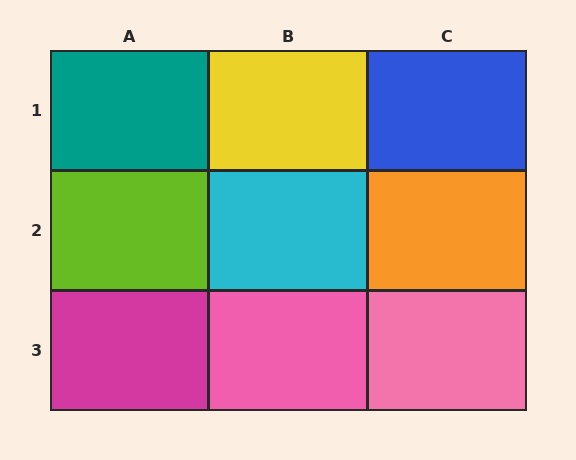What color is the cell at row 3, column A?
Magenta.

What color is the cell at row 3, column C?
Pink.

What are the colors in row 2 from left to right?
Lime, cyan, orange.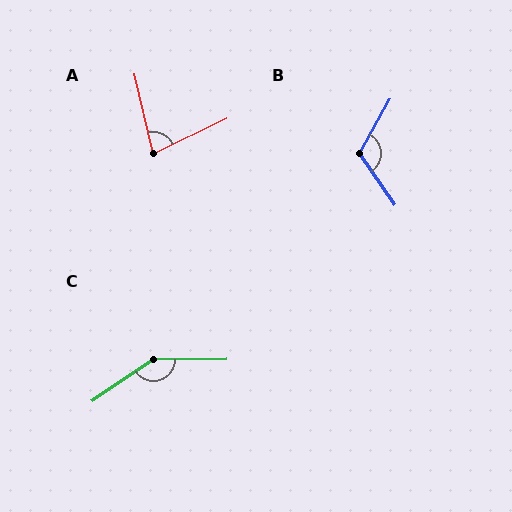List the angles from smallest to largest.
A (77°), B (117°), C (146°).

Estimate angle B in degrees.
Approximately 117 degrees.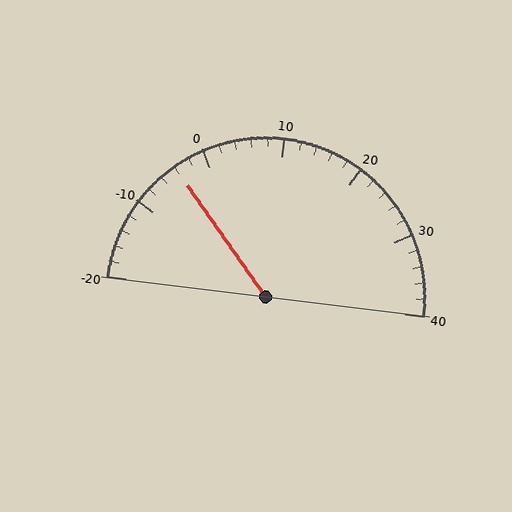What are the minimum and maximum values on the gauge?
The gauge ranges from -20 to 40.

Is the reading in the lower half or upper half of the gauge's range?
The reading is in the lower half of the range (-20 to 40).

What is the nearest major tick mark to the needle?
The nearest major tick mark is 0.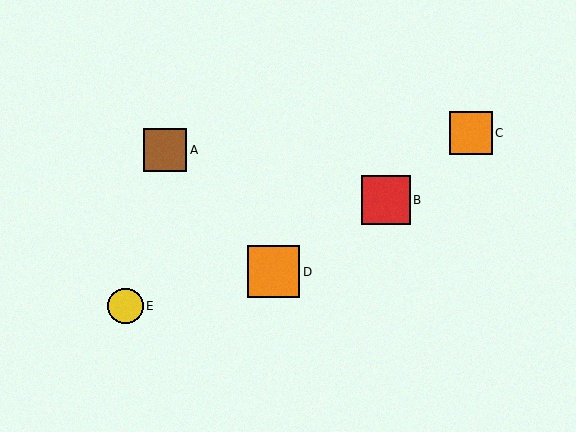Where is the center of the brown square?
The center of the brown square is at (165, 150).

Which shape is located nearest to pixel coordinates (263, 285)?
The orange square (labeled D) at (274, 272) is nearest to that location.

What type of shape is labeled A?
Shape A is a brown square.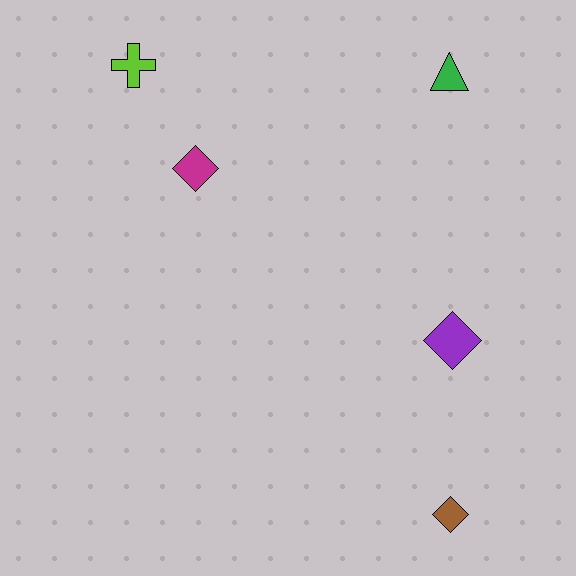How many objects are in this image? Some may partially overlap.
There are 5 objects.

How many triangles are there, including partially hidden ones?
There is 1 triangle.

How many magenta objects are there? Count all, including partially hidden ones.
There is 1 magenta object.